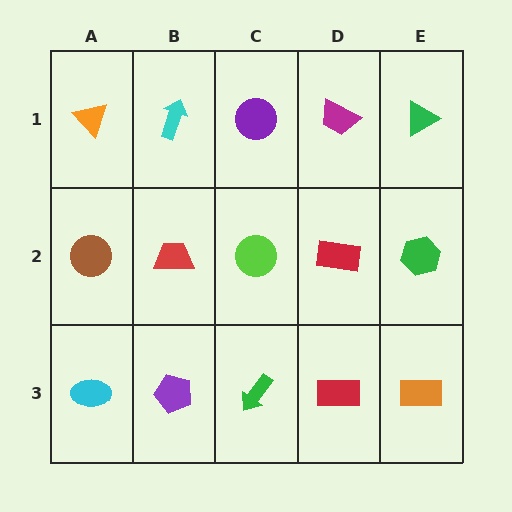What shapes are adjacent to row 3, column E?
A green hexagon (row 2, column E), a red rectangle (row 3, column D).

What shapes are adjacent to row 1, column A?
A brown circle (row 2, column A), a cyan arrow (row 1, column B).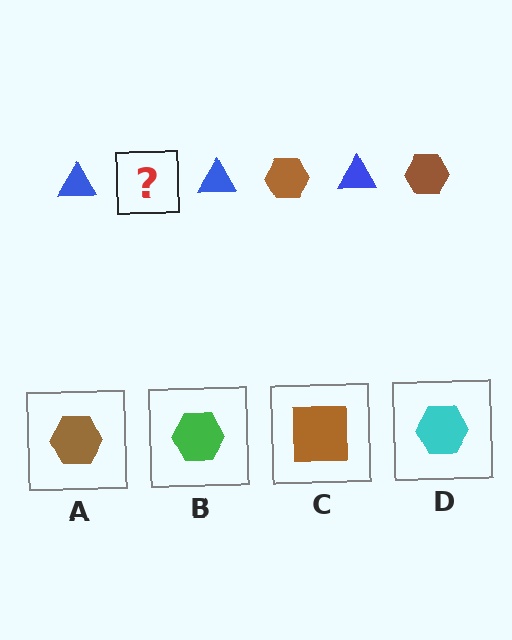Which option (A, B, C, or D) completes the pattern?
A.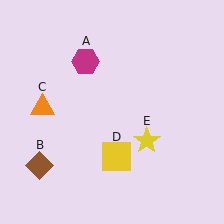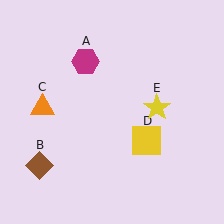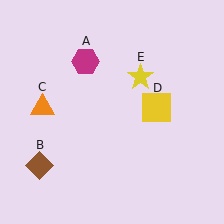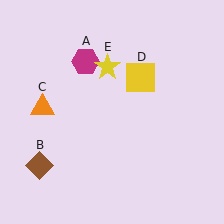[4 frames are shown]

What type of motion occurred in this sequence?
The yellow square (object D), yellow star (object E) rotated counterclockwise around the center of the scene.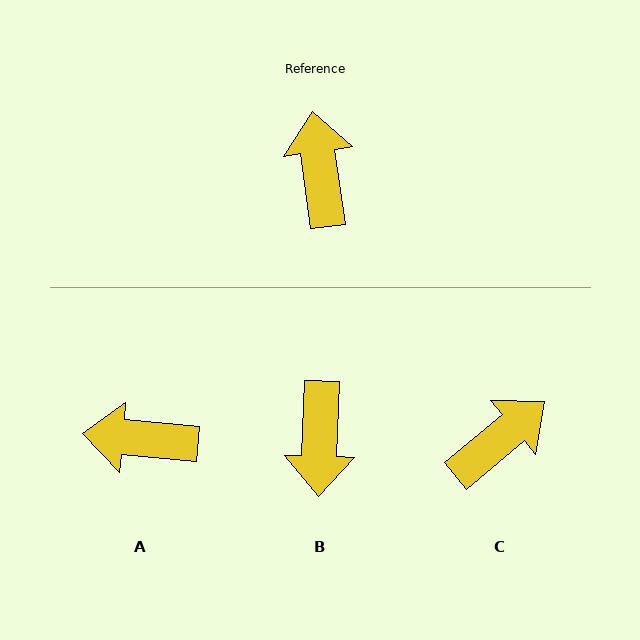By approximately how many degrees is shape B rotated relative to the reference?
Approximately 170 degrees counter-clockwise.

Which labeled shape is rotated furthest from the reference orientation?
B, about 170 degrees away.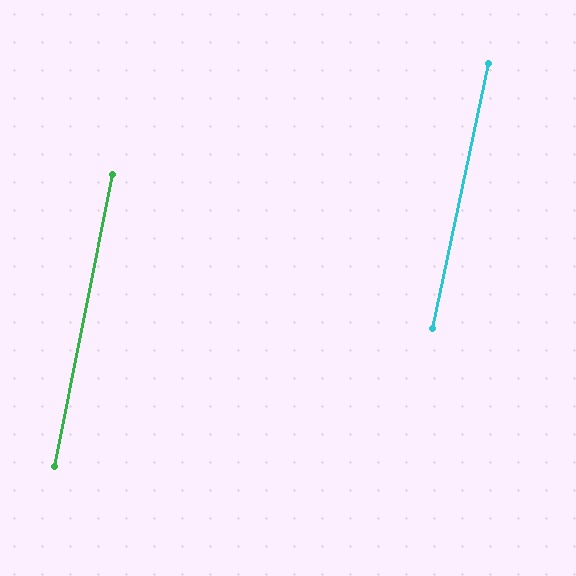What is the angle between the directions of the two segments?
Approximately 1 degree.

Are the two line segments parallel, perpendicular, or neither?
Parallel — their directions differ by only 0.8°.